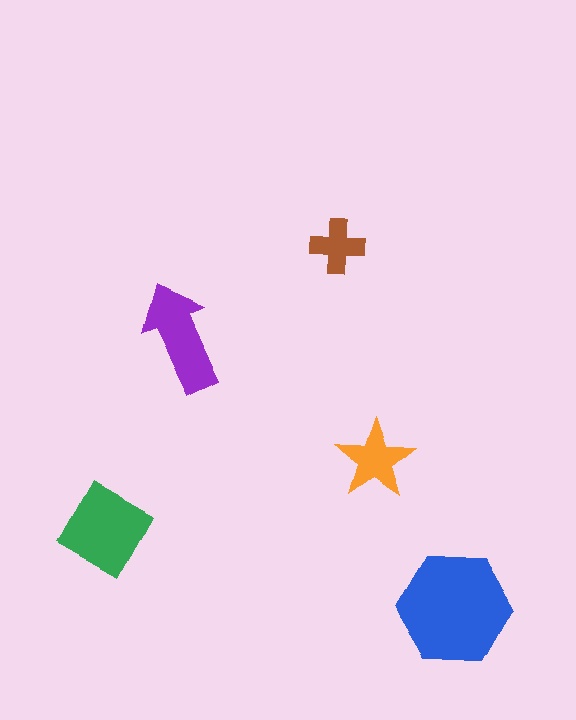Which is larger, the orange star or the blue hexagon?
The blue hexagon.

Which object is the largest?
The blue hexagon.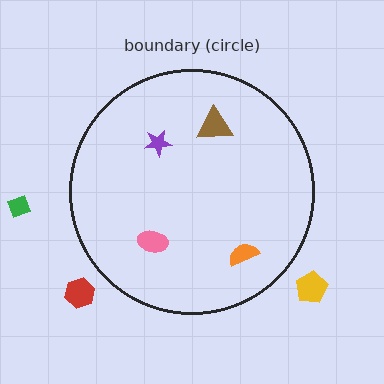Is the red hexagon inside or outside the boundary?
Outside.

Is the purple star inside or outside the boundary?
Inside.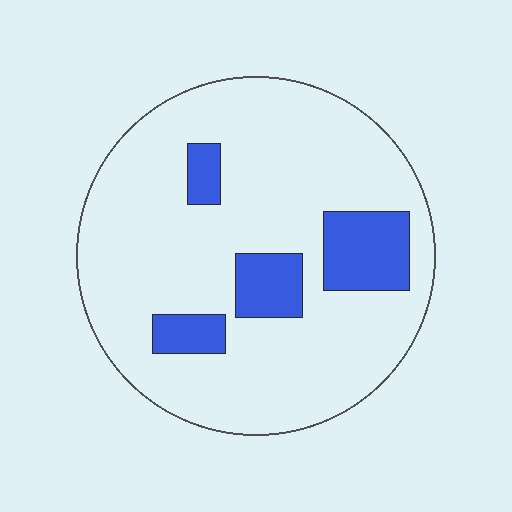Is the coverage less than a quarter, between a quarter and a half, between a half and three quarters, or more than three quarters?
Less than a quarter.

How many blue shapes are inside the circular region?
4.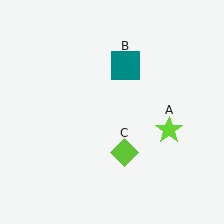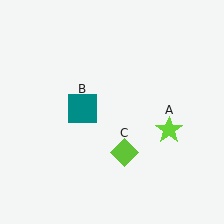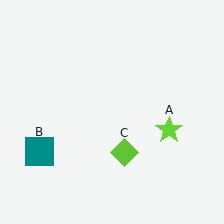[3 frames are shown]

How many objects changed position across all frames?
1 object changed position: teal square (object B).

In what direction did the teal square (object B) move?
The teal square (object B) moved down and to the left.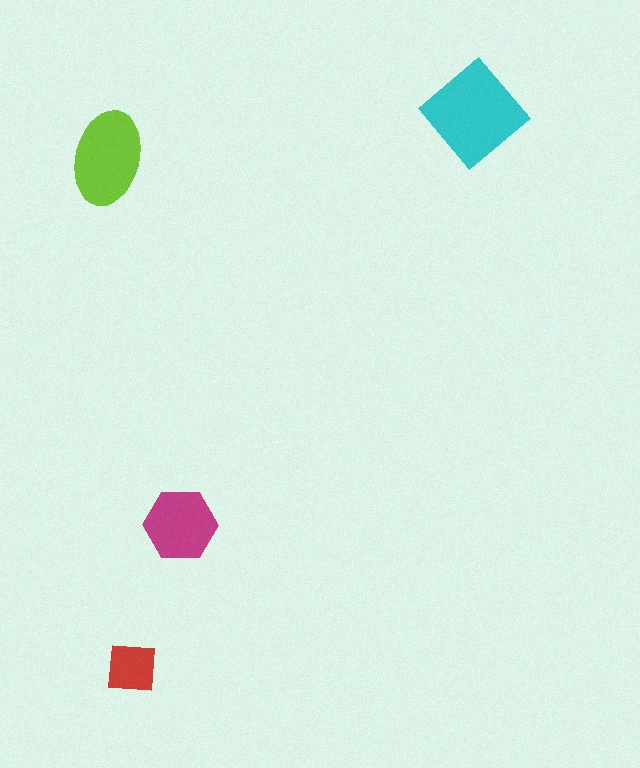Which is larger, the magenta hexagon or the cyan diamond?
The cyan diamond.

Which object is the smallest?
The red square.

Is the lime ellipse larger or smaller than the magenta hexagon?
Larger.